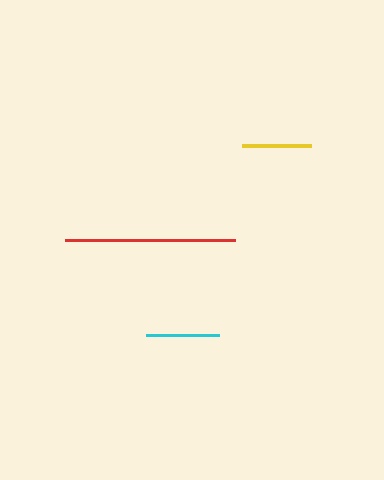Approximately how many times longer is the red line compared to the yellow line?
The red line is approximately 2.4 times the length of the yellow line.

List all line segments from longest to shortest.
From longest to shortest: red, cyan, yellow.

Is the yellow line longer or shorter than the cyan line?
The cyan line is longer than the yellow line.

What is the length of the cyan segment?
The cyan segment is approximately 72 pixels long.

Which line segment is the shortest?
The yellow line is the shortest at approximately 69 pixels.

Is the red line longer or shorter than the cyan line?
The red line is longer than the cyan line.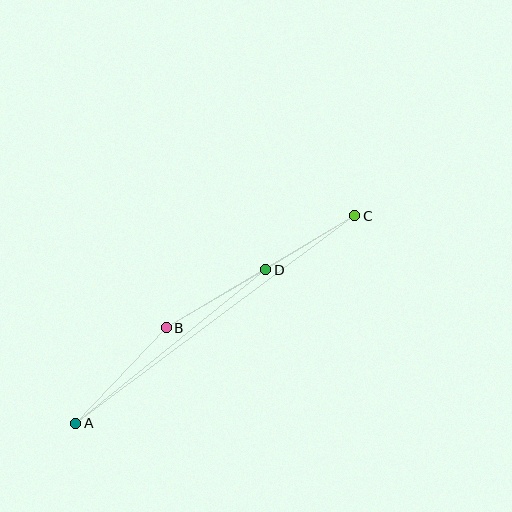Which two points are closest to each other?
Points C and D are closest to each other.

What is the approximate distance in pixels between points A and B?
The distance between A and B is approximately 131 pixels.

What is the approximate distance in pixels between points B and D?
The distance between B and D is approximately 115 pixels.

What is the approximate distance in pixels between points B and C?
The distance between B and C is approximately 220 pixels.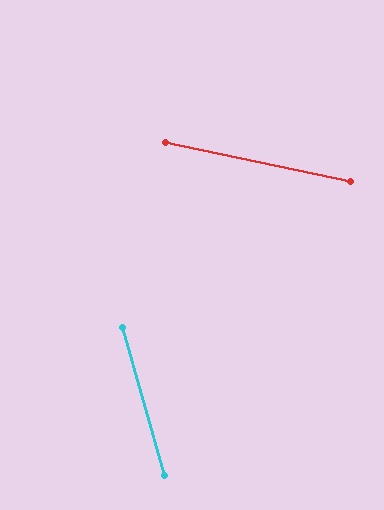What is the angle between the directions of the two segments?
Approximately 62 degrees.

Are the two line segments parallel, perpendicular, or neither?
Neither parallel nor perpendicular — they differ by about 62°.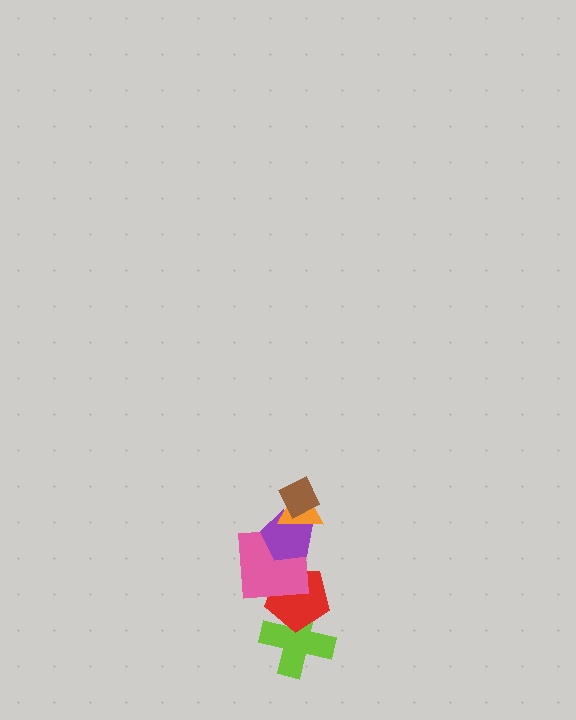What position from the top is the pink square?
The pink square is 4th from the top.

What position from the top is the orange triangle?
The orange triangle is 2nd from the top.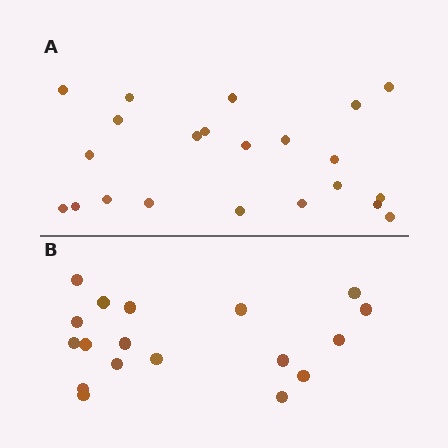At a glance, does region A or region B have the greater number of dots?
Region A (the top region) has more dots.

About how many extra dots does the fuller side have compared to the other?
Region A has about 4 more dots than region B.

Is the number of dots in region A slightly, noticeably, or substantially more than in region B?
Region A has only slightly more — the two regions are fairly close. The ratio is roughly 1.2 to 1.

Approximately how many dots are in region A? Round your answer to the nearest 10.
About 20 dots. (The exact count is 22, which rounds to 20.)